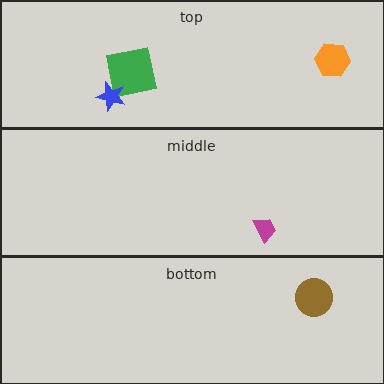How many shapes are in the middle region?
1.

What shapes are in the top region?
The green square, the blue star, the orange hexagon.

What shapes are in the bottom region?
The brown circle.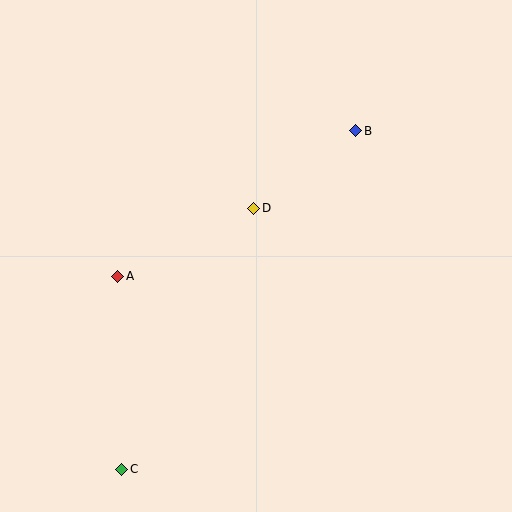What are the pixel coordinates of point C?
Point C is at (122, 469).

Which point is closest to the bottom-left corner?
Point C is closest to the bottom-left corner.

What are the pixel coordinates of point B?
Point B is at (356, 131).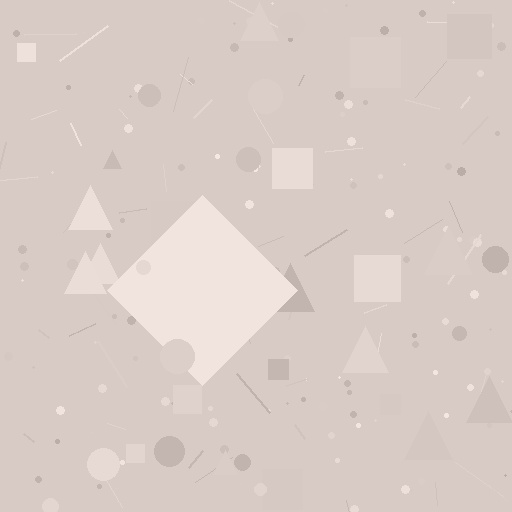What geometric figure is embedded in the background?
A diamond is embedded in the background.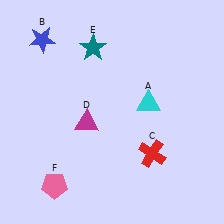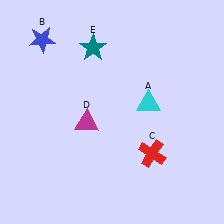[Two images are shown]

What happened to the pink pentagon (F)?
The pink pentagon (F) was removed in Image 2. It was in the bottom-left area of Image 1.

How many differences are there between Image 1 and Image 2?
There is 1 difference between the two images.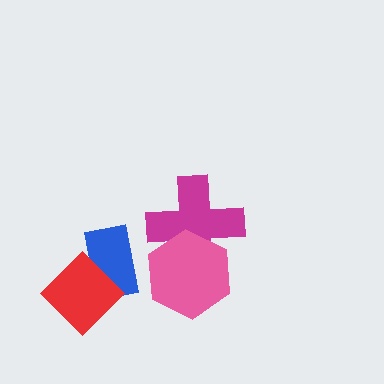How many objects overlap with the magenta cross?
1 object overlaps with the magenta cross.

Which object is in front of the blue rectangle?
The red diamond is in front of the blue rectangle.